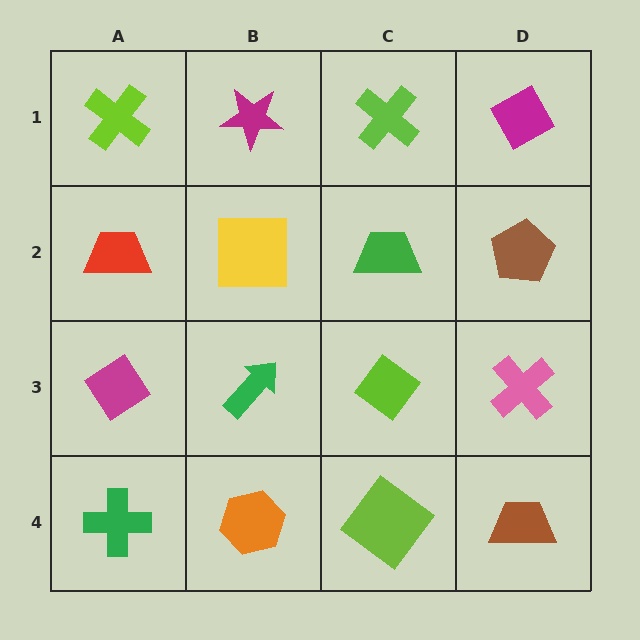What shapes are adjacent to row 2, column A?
A lime cross (row 1, column A), a magenta diamond (row 3, column A), a yellow square (row 2, column B).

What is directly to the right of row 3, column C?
A pink cross.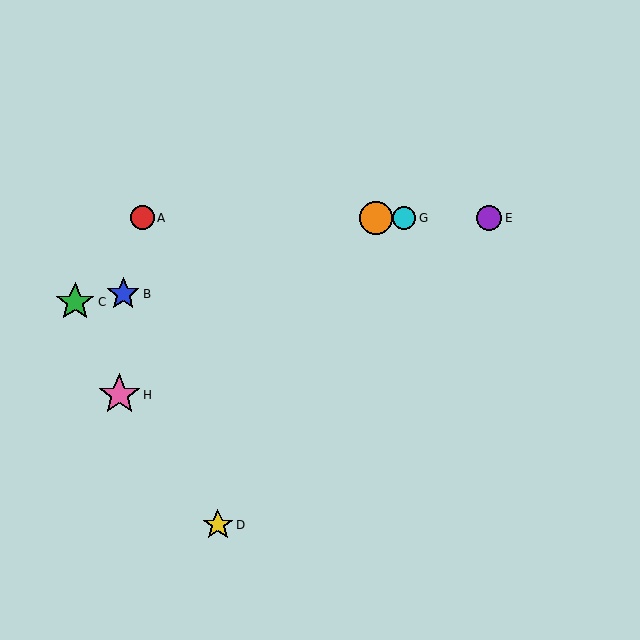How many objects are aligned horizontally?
4 objects (A, E, F, G) are aligned horizontally.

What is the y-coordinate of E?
Object E is at y≈218.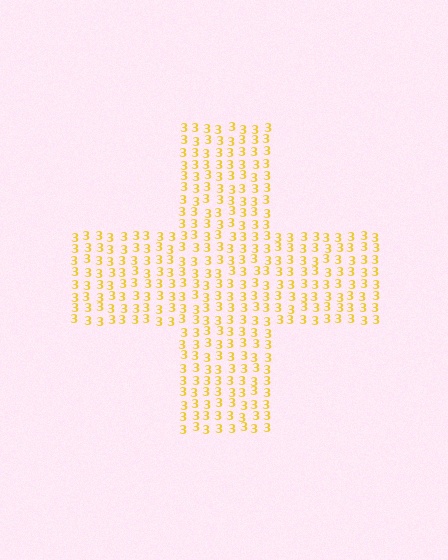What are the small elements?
The small elements are digit 3's.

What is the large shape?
The large shape is a cross.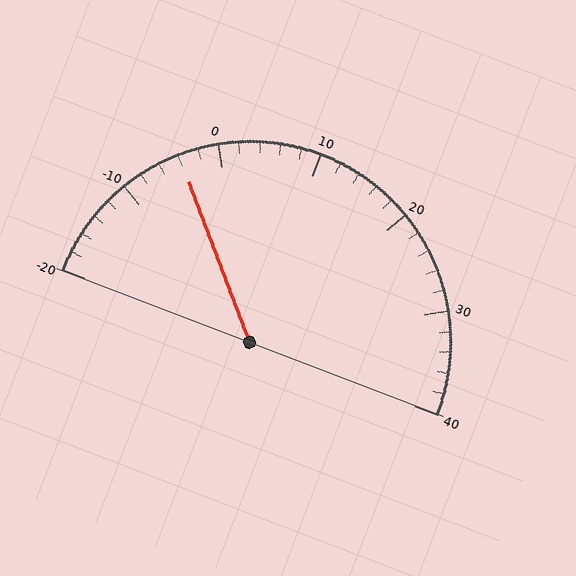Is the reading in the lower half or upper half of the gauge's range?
The reading is in the lower half of the range (-20 to 40).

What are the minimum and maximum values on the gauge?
The gauge ranges from -20 to 40.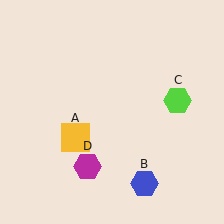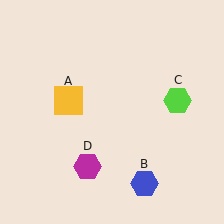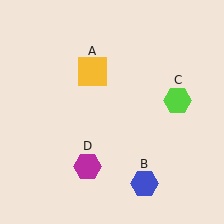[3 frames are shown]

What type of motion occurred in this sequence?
The yellow square (object A) rotated clockwise around the center of the scene.